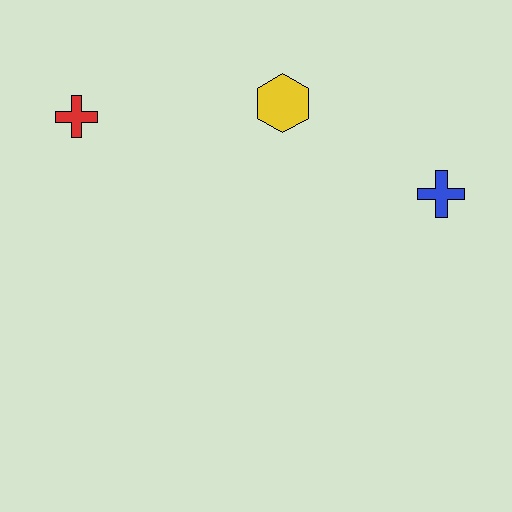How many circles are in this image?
There are no circles.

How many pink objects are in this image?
There are no pink objects.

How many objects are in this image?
There are 3 objects.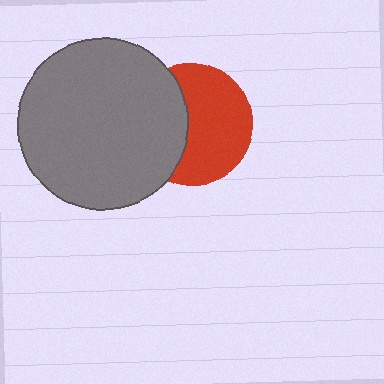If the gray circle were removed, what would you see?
You would see the complete red circle.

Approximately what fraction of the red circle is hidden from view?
Roughly 40% of the red circle is hidden behind the gray circle.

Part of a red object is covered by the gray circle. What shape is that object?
It is a circle.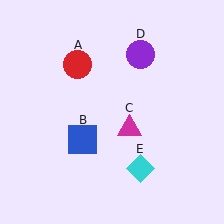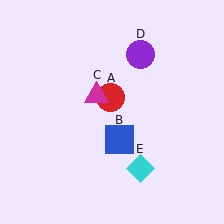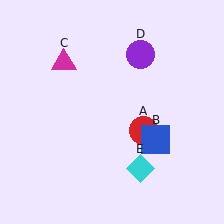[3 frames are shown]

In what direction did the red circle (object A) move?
The red circle (object A) moved down and to the right.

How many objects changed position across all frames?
3 objects changed position: red circle (object A), blue square (object B), magenta triangle (object C).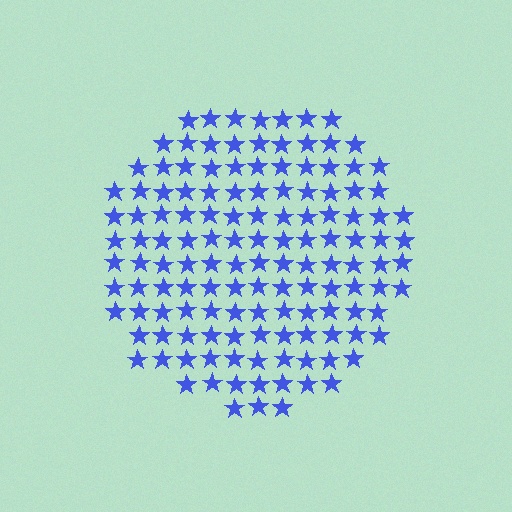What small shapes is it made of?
It is made of small stars.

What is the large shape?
The large shape is a circle.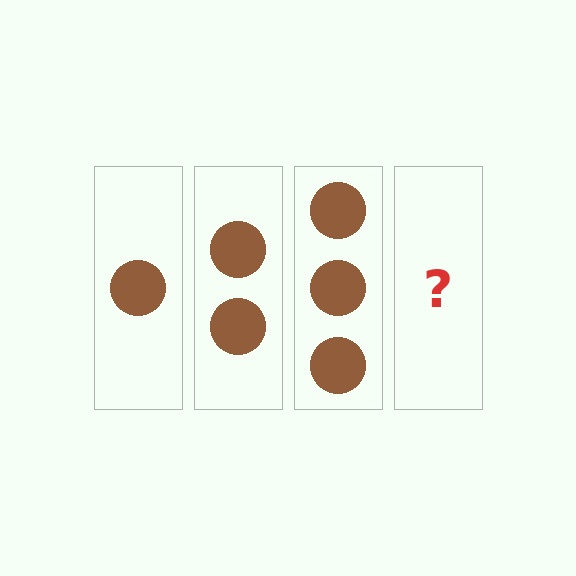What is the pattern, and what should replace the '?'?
The pattern is that each step adds one more circle. The '?' should be 4 circles.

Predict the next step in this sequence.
The next step is 4 circles.